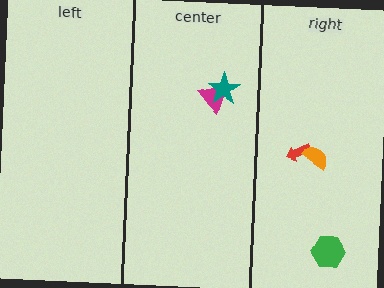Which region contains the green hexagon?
The right region.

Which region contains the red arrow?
The right region.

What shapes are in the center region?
The magenta triangle, the teal star.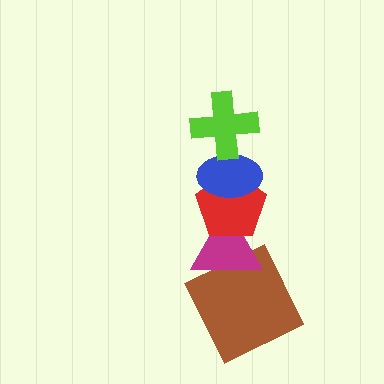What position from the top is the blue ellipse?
The blue ellipse is 2nd from the top.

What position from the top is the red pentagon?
The red pentagon is 3rd from the top.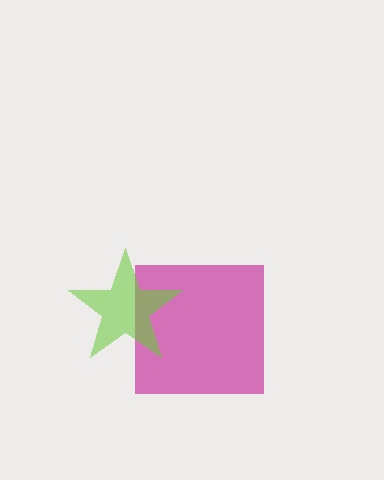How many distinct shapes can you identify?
There are 2 distinct shapes: a magenta square, a lime star.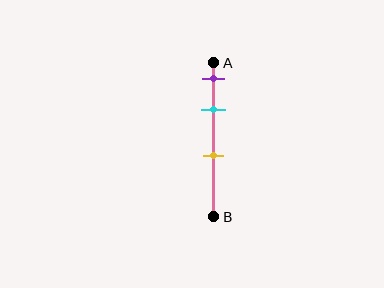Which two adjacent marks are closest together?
The purple and cyan marks are the closest adjacent pair.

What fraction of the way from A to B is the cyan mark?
The cyan mark is approximately 30% (0.3) of the way from A to B.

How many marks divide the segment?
There are 3 marks dividing the segment.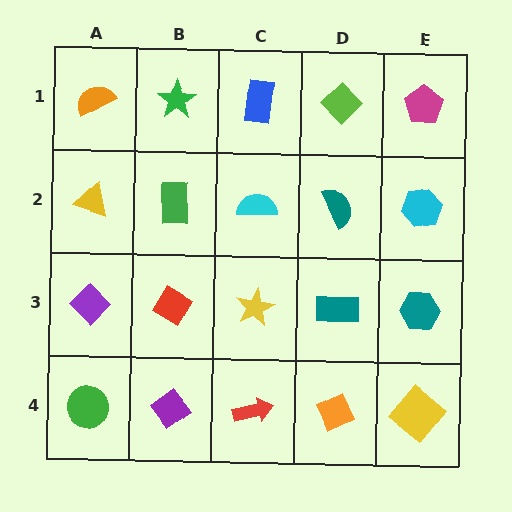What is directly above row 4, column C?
A yellow star.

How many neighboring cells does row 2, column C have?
4.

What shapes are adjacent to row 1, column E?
A cyan hexagon (row 2, column E), a lime diamond (row 1, column D).